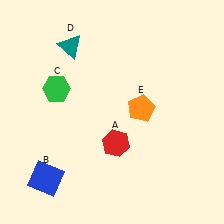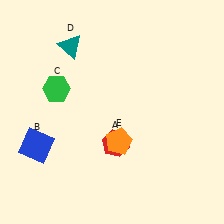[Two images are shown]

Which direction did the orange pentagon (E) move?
The orange pentagon (E) moved down.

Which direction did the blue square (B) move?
The blue square (B) moved up.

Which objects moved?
The objects that moved are: the blue square (B), the orange pentagon (E).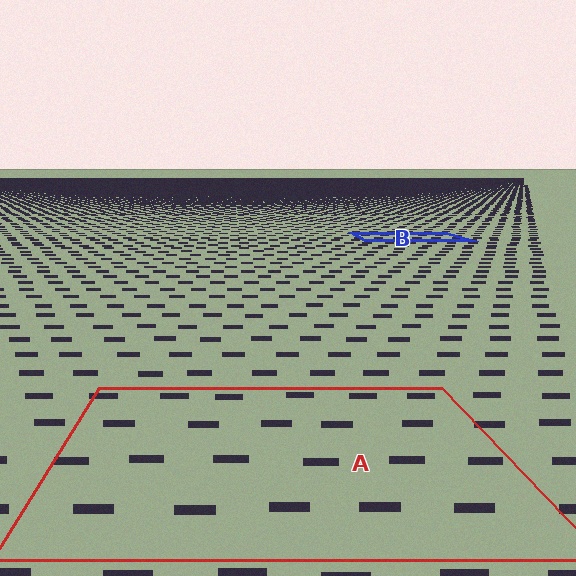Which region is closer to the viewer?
Region A is closer. The texture elements there are larger and more spread out.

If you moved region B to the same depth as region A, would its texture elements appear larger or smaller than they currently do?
They would appear larger. At a closer depth, the same texture elements are projected at a bigger on-screen size.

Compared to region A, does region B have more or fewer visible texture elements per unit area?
Region B has more texture elements per unit area — they are packed more densely because it is farther away.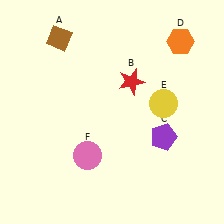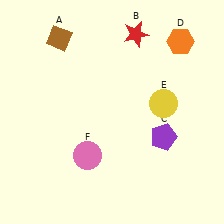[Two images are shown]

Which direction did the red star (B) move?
The red star (B) moved up.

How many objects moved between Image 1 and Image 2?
1 object moved between the two images.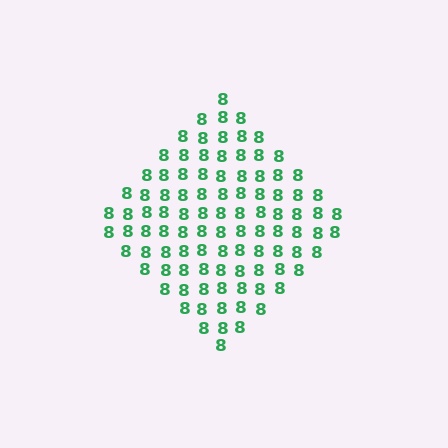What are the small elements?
The small elements are digit 8's.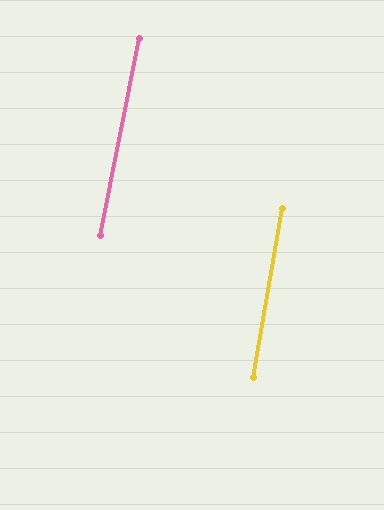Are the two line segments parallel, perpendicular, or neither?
Parallel — their directions differ by only 1.5°.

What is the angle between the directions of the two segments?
Approximately 1 degree.